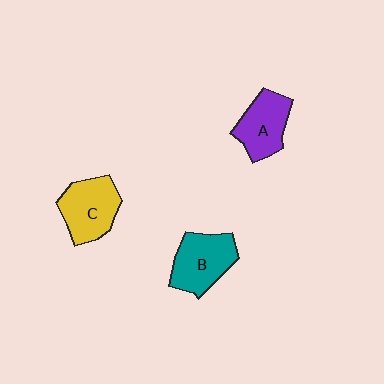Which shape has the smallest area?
Shape A (purple).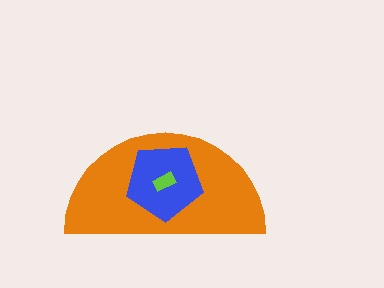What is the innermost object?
The lime rectangle.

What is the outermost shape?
The orange semicircle.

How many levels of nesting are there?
3.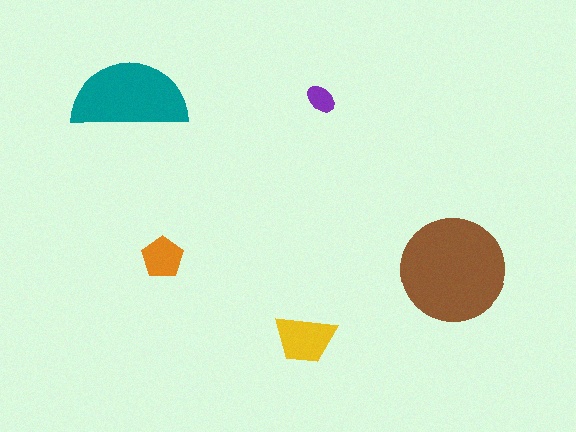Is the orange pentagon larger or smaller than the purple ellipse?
Larger.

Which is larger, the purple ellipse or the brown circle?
The brown circle.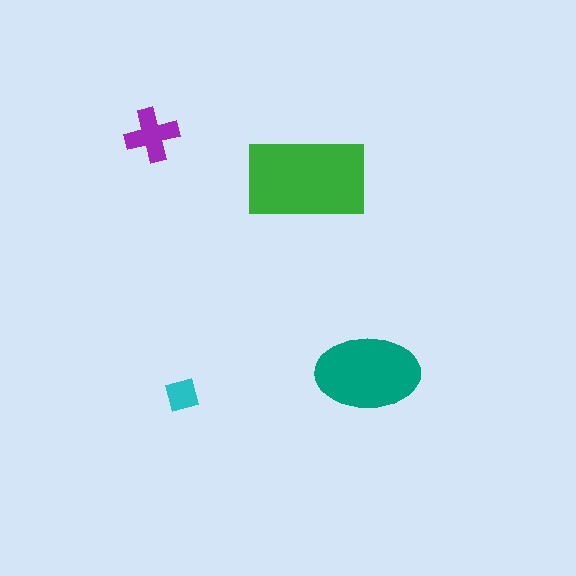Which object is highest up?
The purple cross is topmost.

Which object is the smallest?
The cyan diamond.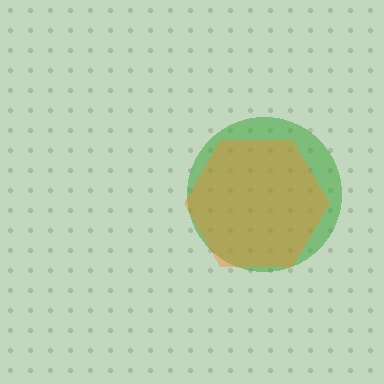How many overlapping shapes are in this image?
There are 2 overlapping shapes in the image.